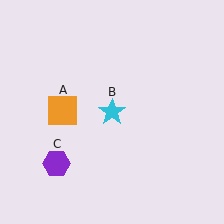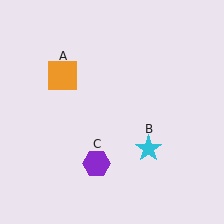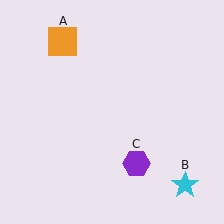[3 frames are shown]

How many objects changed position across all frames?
3 objects changed position: orange square (object A), cyan star (object B), purple hexagon (object C).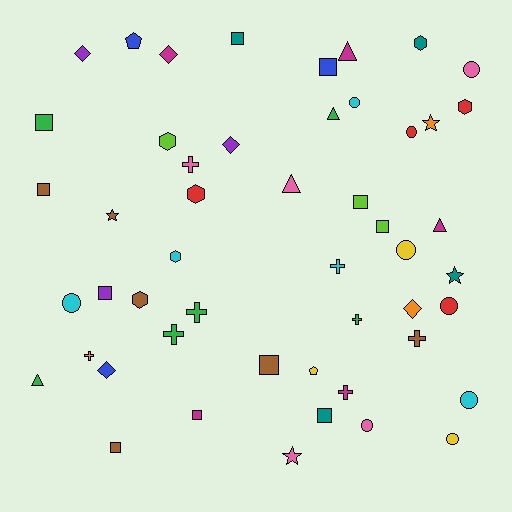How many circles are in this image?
There are 9 circles.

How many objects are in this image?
There are 50 objects.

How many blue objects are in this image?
There are 3 blue objects.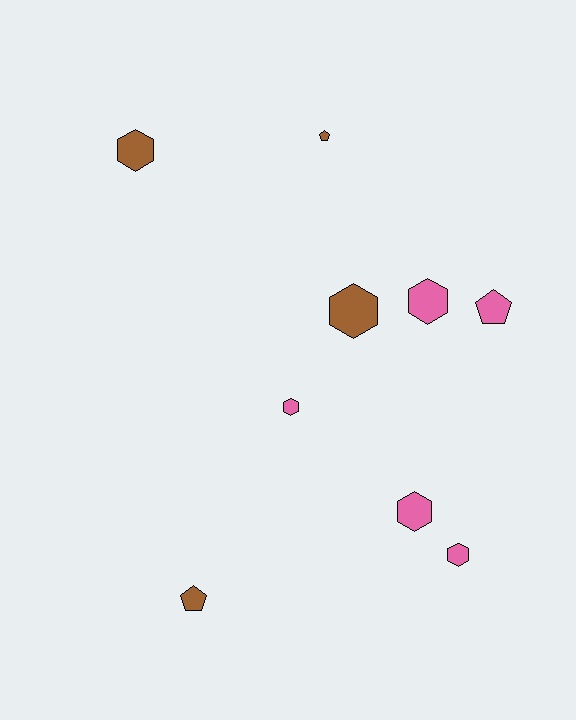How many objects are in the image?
There are 9 objects.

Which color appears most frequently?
Pink, with 5 objects.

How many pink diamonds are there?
There are no pink diamonds.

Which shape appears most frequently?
Hexagon, with 6 objects.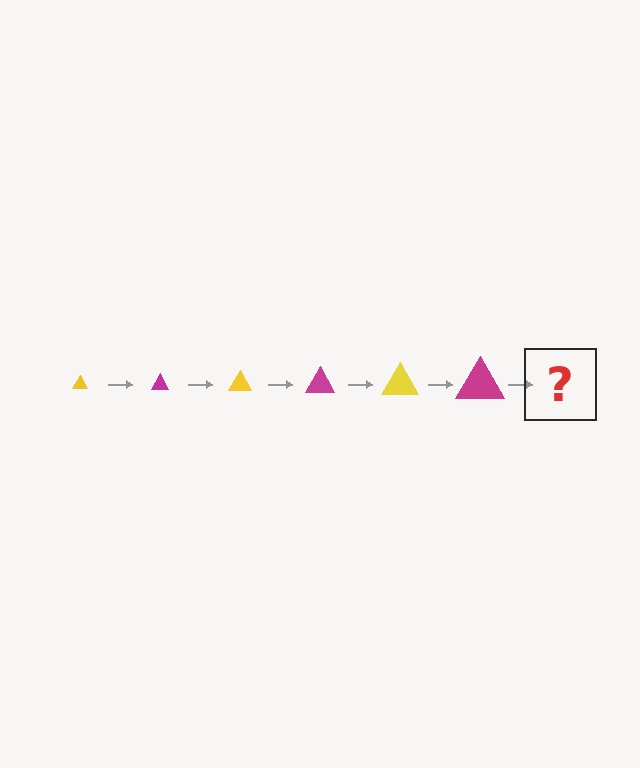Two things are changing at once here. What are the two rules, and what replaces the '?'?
The two rules are that the triangle grows larger each step and the color cycles through yellow and magenta. The '?' should be a yellow triangle, larger than the previous one.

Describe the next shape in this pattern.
It should be a yellow triangle, larger than the previous one.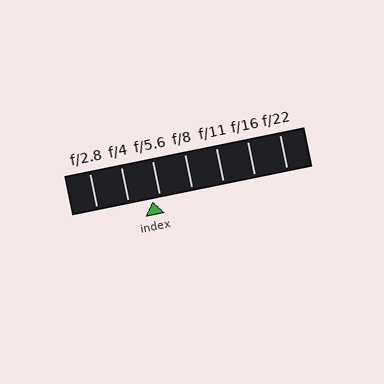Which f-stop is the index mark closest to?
The index mark is closest to f/5.6.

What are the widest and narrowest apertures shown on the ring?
The widest aperture shown is f/2.8 and the narrowest is f/22.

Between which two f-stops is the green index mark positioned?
The index mark is between f/4 and f/5.6.